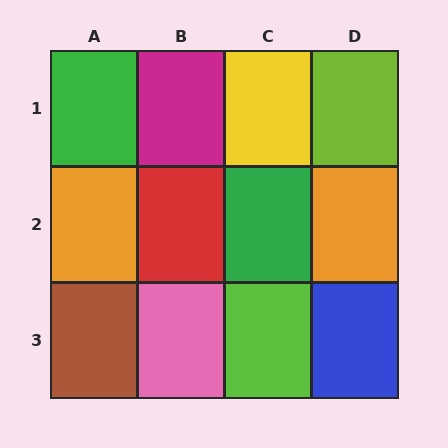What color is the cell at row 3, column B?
Pink.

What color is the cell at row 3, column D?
Blue.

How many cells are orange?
2 cells are orange.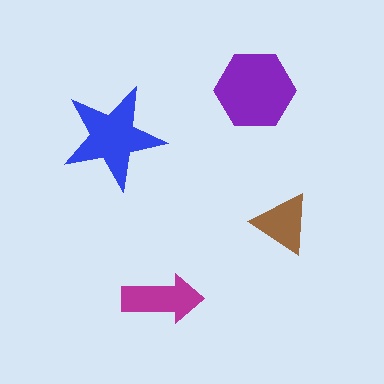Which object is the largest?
The purple hexagon.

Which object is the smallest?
The brown triangle.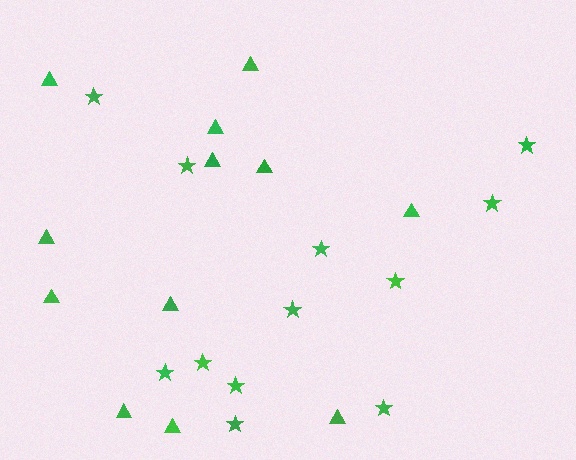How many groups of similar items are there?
There are 2 groups: one group of stars (12) and one group of triangles (12).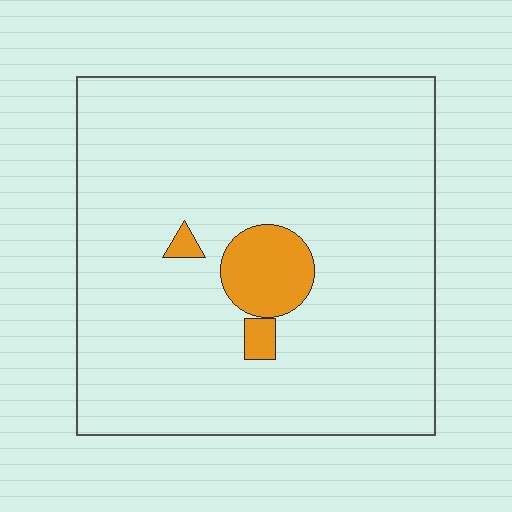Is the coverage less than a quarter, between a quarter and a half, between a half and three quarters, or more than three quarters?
Less than a quarter.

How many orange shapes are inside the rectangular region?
3.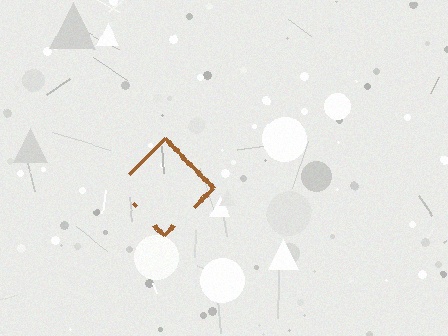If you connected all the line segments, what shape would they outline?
They would outline a diamond.